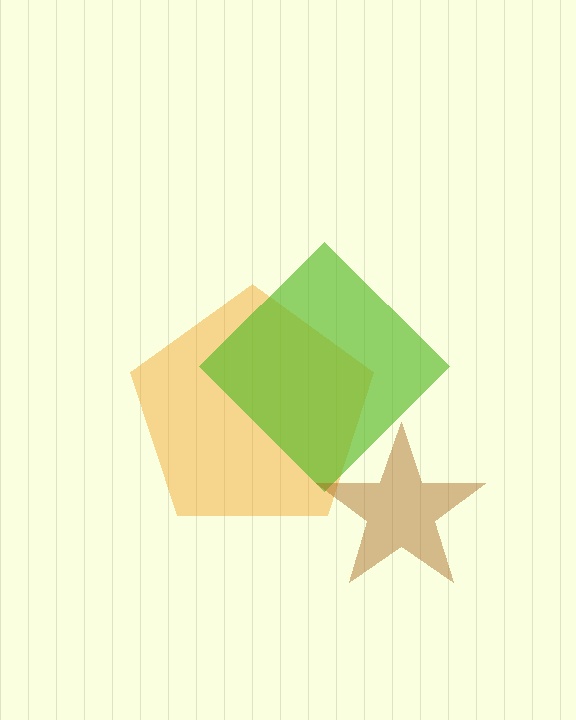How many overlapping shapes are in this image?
There are 3 overlapping shapes in the image.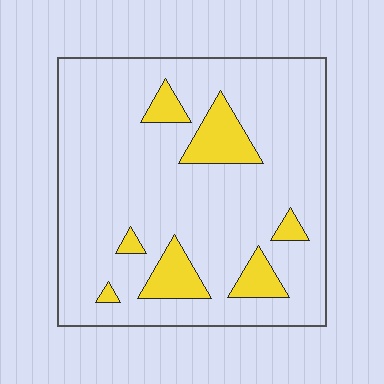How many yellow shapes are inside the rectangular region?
7.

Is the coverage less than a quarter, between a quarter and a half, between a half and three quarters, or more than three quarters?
Less than a quarter.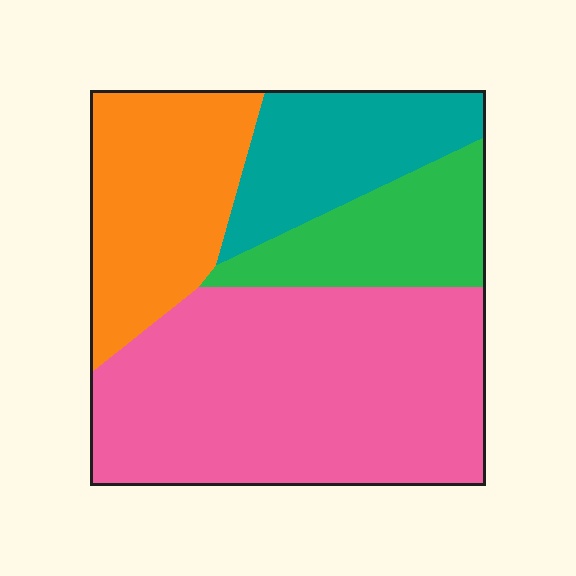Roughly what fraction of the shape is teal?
Teal covers 16% of the shape.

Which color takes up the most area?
Pink, at roughly 45%.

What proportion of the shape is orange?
Orange covers around 20% of the shape.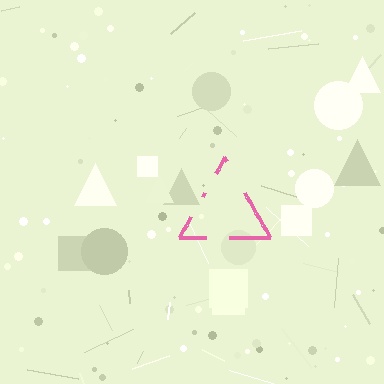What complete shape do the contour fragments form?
The contour fragments form a triangle.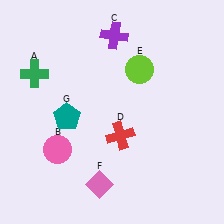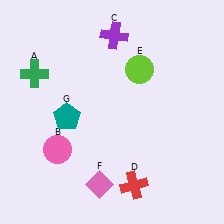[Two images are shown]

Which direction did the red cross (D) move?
The red cross (D) moved down.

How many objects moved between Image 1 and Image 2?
1 object moved between the two images.